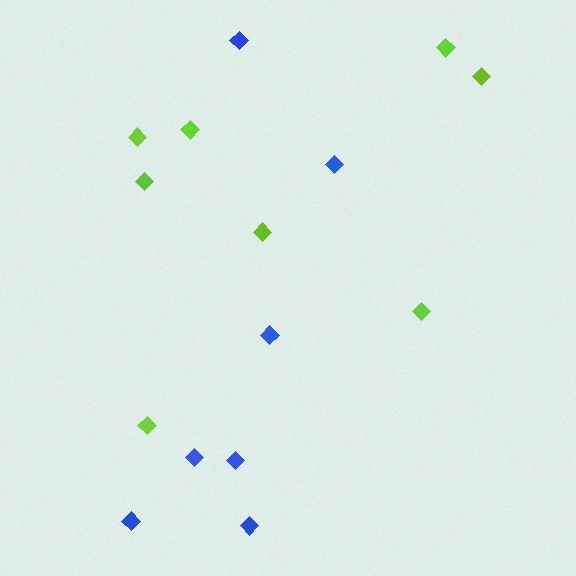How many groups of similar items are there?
There are 2 groups: one group of blue diamonds (7) and one group of lime diamonds (8).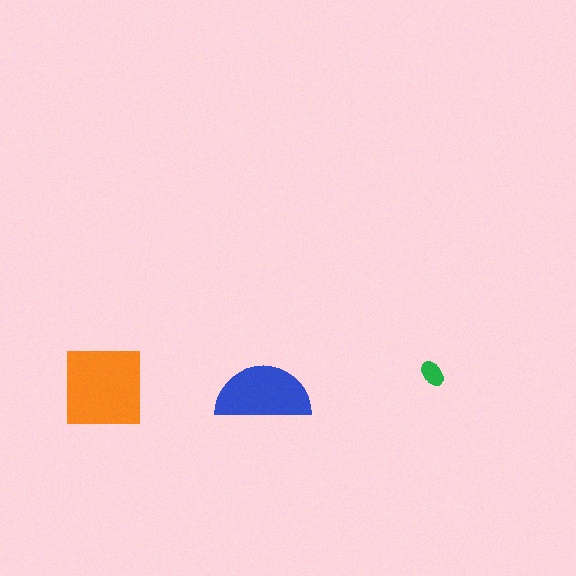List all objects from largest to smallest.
The orange square, the blue semicircle, the green ellipse.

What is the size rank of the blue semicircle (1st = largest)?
2nd.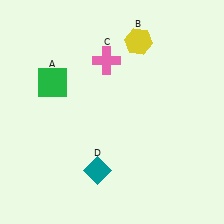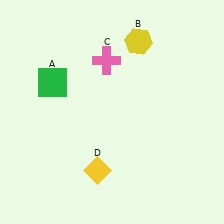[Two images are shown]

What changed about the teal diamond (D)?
In Image 1, D is teal. In Image 2, it changed to yellow.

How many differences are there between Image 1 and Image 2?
There is 1 difference between the two images.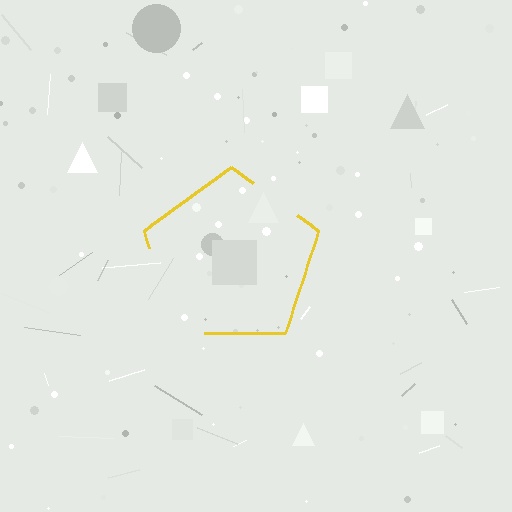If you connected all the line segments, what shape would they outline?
They would outline a pentagon.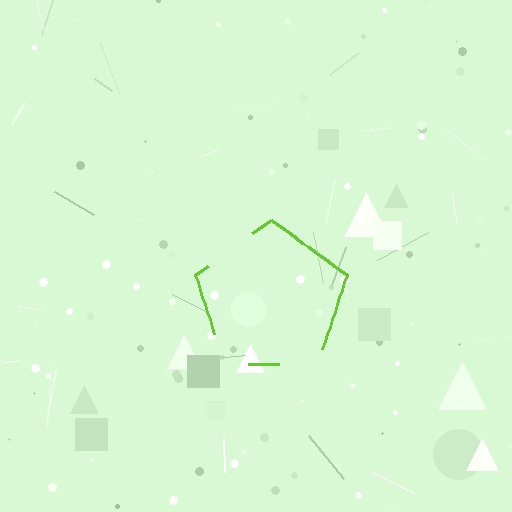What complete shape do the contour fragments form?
The contour fragments form a pentagon.